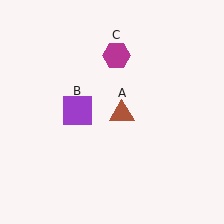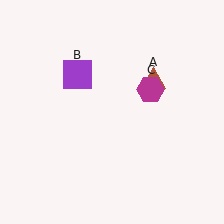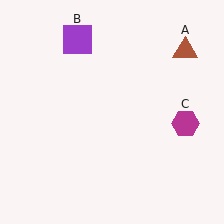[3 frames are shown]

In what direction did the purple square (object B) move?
The purple square (object B) moved up.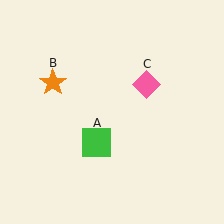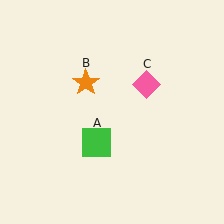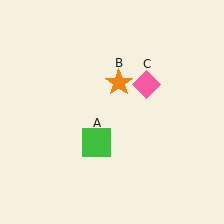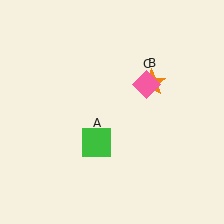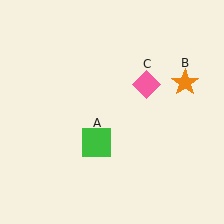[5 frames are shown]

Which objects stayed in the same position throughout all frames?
Green square (object A) and pink diamond (object C) remained stationary.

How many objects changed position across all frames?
1 object changed position: orange star (object B).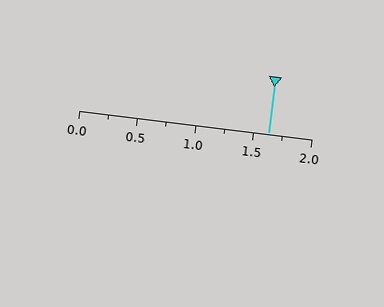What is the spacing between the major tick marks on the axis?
The major ticks are spaced 0.5 apart.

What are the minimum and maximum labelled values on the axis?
The axis runs from 0.0 to 2.0.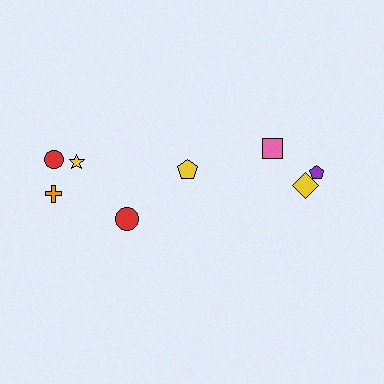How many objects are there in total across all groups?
There are 8 objects.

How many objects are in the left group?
There are 5 objects.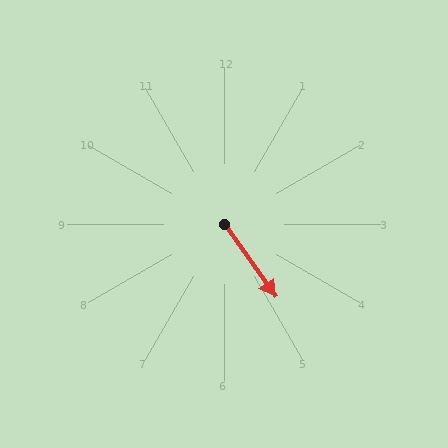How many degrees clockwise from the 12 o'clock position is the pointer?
Approximately 145 degrees.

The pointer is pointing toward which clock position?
Roughly 5 o'clock.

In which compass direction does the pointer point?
Southeast.